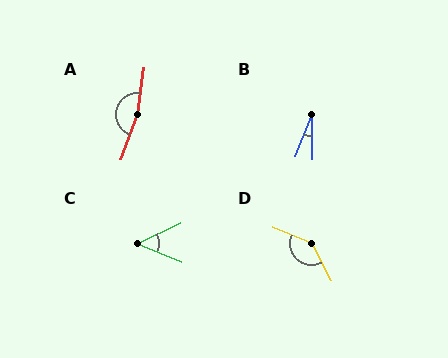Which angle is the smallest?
B, at approximately 22 degrees.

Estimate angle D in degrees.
Approximately 141 degrees.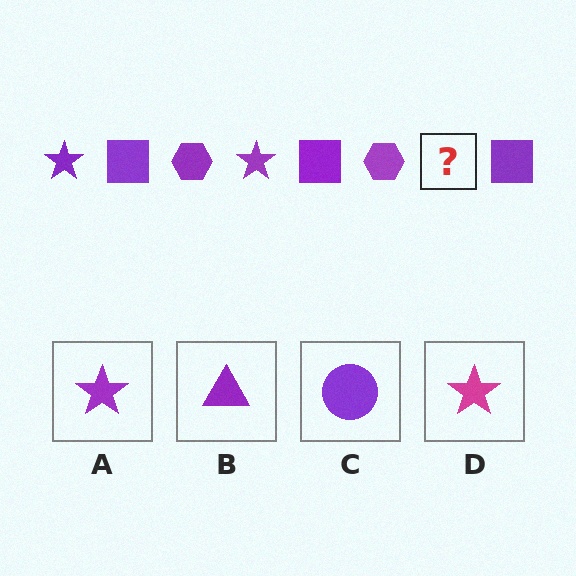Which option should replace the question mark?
Option A.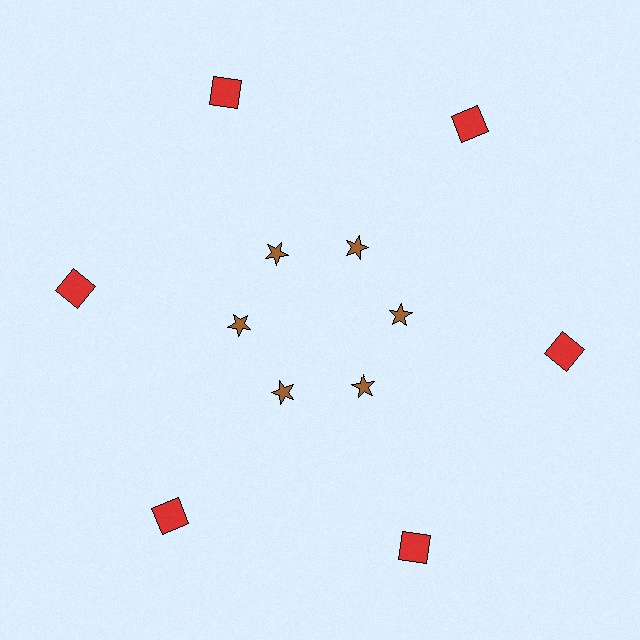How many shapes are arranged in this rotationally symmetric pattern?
There are 12 shapes, arranged in 6 groups of 2.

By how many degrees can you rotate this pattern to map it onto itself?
The pattern maps onto itself every 60 degrees of rotation.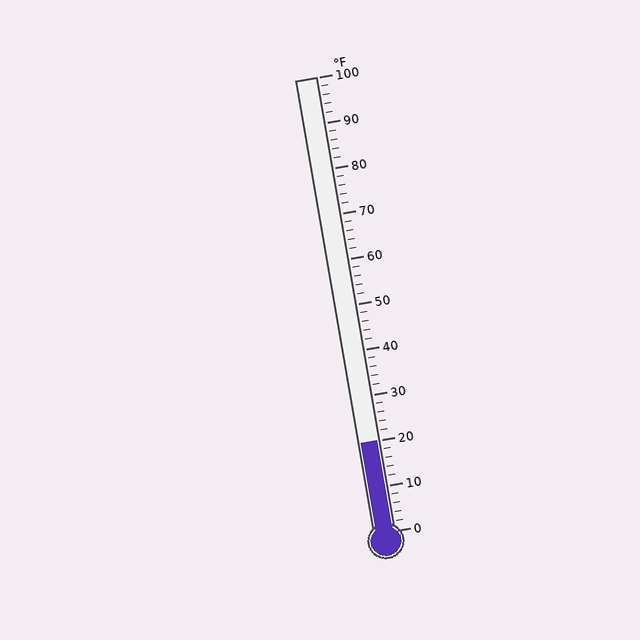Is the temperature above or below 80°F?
The temperature is below 80°F.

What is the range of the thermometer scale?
The thermometer scale ranges from 0°F to 100°F.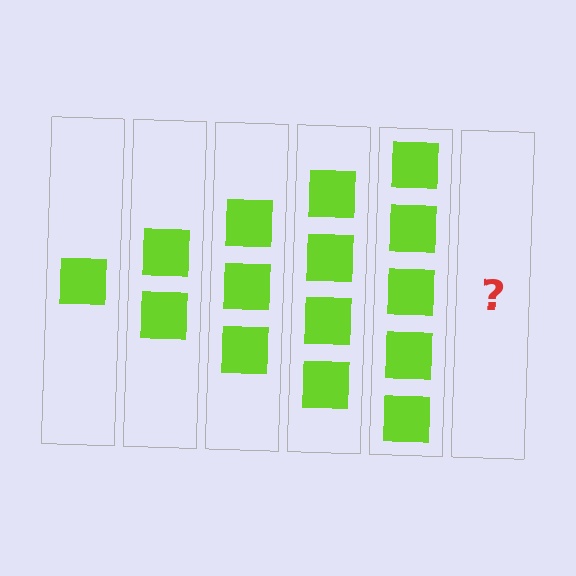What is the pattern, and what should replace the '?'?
The pattern is that each step adds one more square. The '?' should be 6 squares.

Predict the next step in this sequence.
The next step is 6 squares.